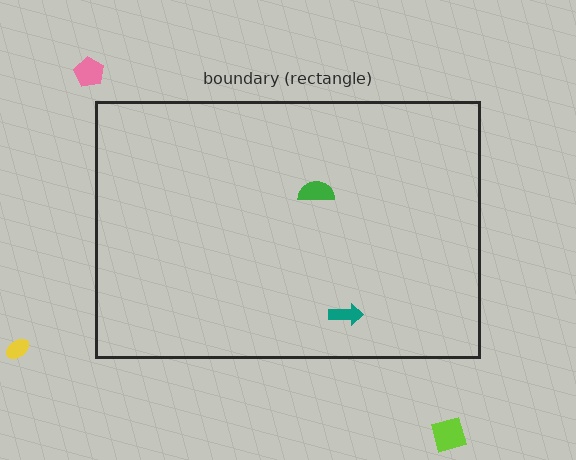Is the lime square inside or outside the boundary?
Outside.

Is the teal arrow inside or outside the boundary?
Inside.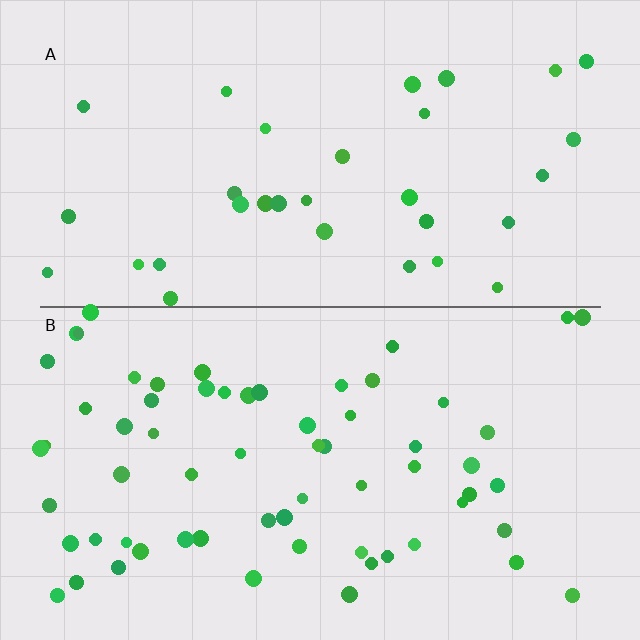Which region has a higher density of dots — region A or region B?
B (the bottom).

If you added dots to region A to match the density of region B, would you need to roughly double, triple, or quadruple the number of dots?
Approximately double.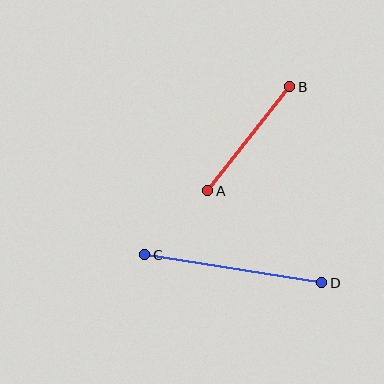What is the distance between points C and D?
The distance is approximately 179 pixels.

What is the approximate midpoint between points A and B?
The midpoint is at approximately (249, 139) pixels.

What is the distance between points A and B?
The distance is approximately 133 pixels.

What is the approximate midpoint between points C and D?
The midpoint is at approximately (233, 269) pixels.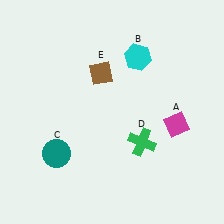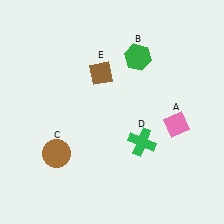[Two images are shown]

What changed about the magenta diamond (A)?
In Image 1, A is magenta. In Image 2, it changed to pink.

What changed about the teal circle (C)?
In Image 1, C is teal. In Image 2, it changed to brown.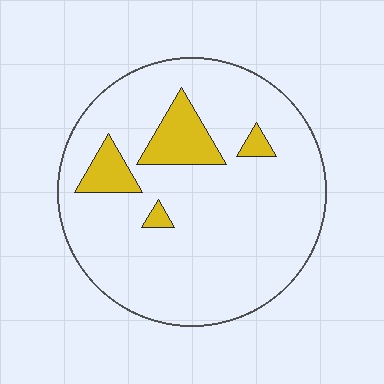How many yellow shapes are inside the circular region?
4.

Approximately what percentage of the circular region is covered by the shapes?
Approximately 10%.